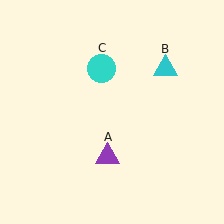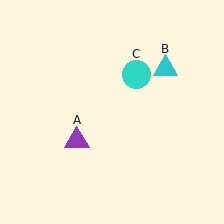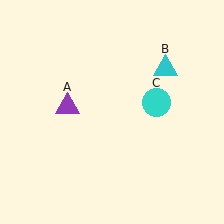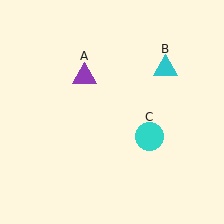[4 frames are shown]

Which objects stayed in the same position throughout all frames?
Cyan triangle (object B) remained stationary.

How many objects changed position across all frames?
2 objects changed position: purple triangle (object A), cyan circle (object C).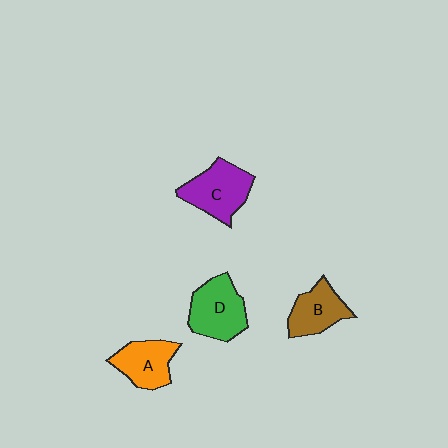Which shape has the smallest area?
Shape B (brown).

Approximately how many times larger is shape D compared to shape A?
Approximately 1.2 times.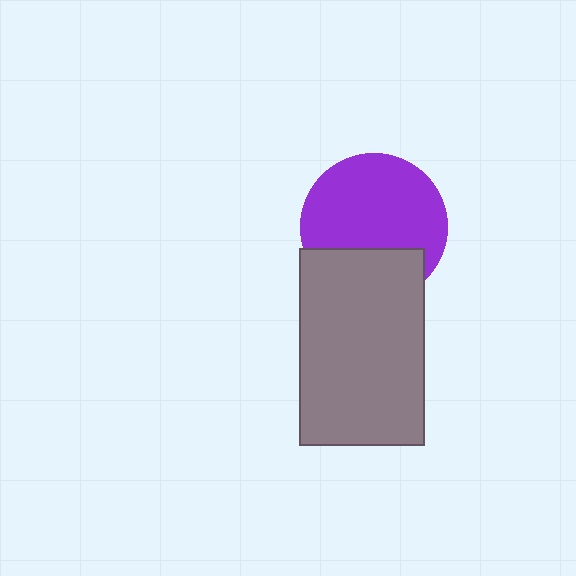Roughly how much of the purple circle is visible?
Most of it is visible (roughly 70%).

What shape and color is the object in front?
The object in front is a gray rectangle.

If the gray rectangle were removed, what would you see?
You would see the complete purple circle.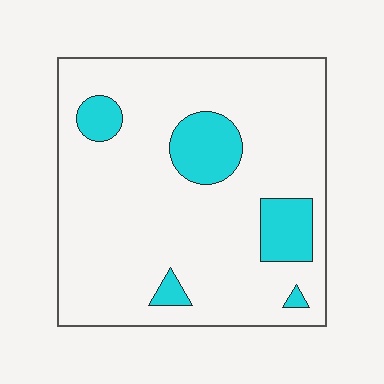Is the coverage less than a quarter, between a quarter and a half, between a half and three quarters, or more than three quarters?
Less than a quarter.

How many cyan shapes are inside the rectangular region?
5.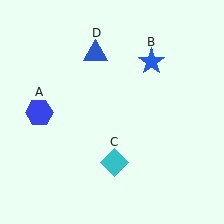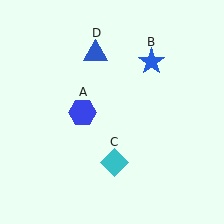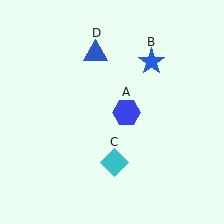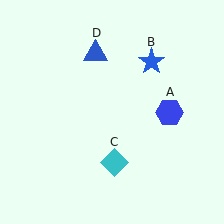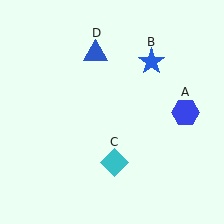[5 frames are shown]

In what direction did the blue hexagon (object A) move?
The blue hexagon (object A) moved right.